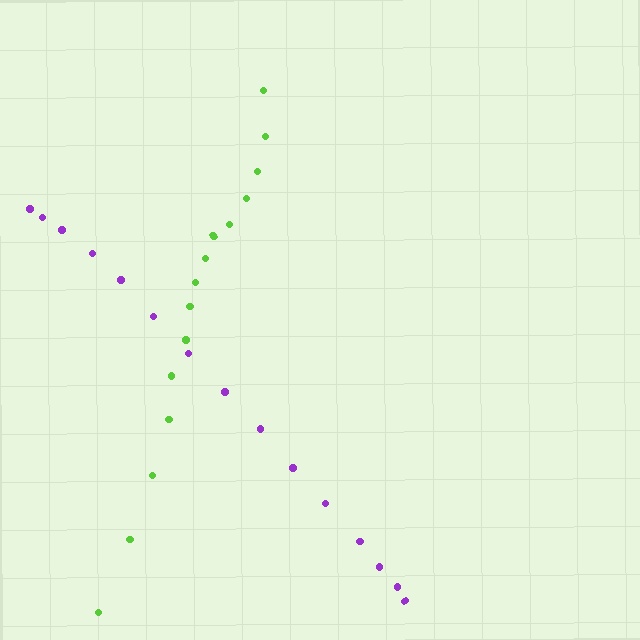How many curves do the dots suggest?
There are 2 distinct paths.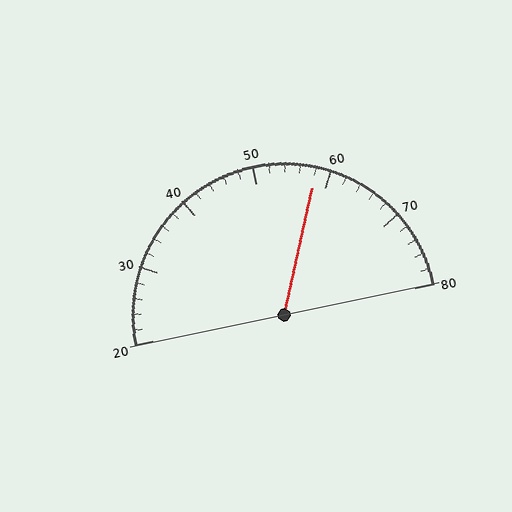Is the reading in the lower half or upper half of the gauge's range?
The reading is in the upper half of the range (20 to 80).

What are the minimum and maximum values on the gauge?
The gauge ranges from 20 to 80.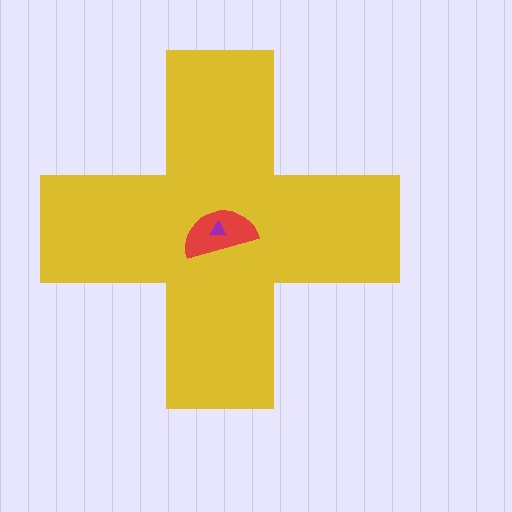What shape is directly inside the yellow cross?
The red semicircle.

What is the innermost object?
The purple triangle.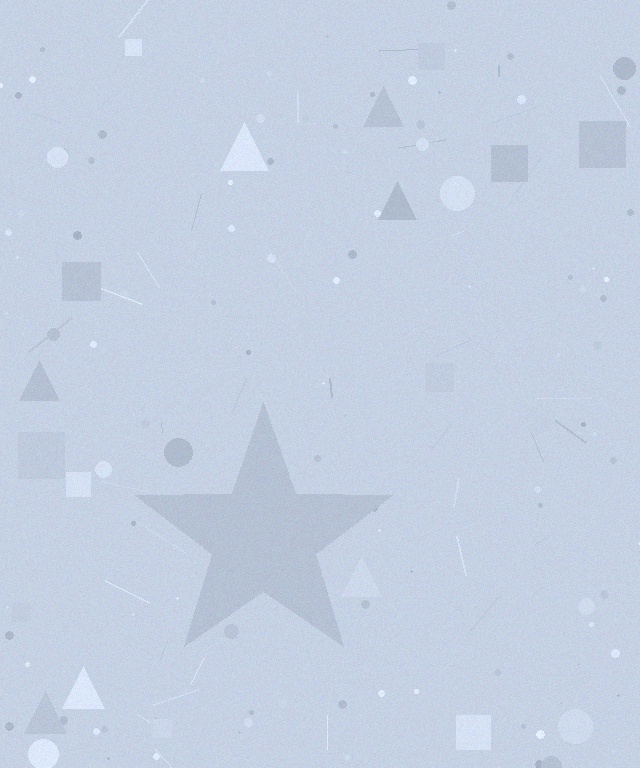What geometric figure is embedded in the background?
A star is embedded in the background.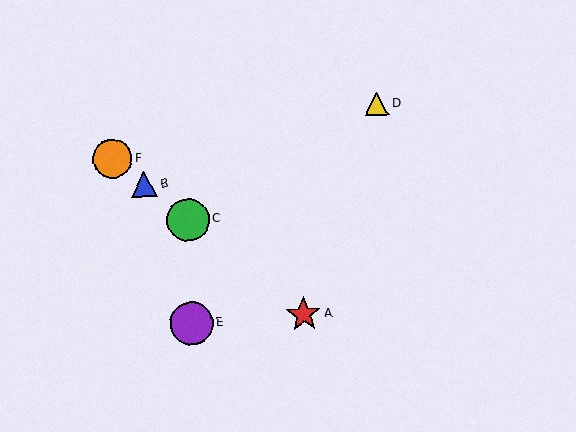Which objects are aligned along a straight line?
Objects A, B, C, F are aligned along a straight line.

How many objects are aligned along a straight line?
4 objects (A, B, C, F) are aligned along a straight line.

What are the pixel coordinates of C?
Object C is at (188, 220).